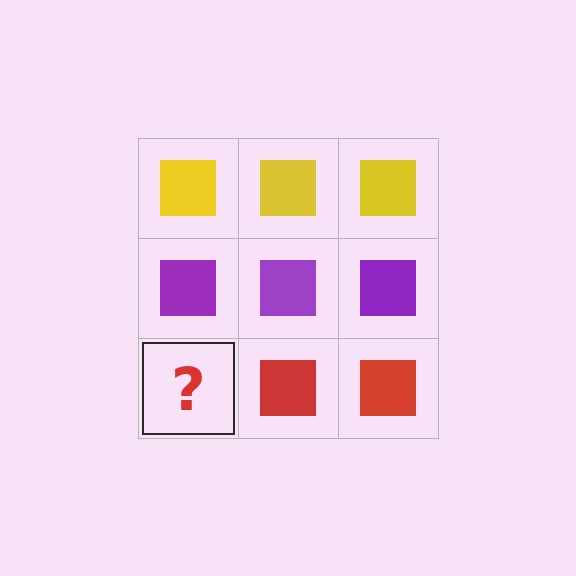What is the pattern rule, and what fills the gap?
The rule is that each row has a consistent color. The gap should be filled with a red square.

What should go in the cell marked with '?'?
The missing cell should contain a red square.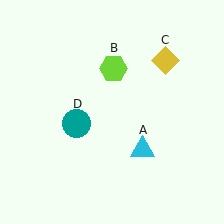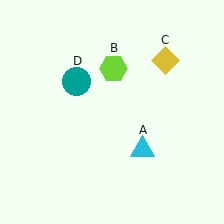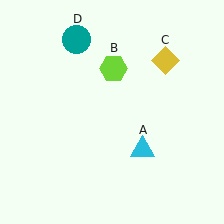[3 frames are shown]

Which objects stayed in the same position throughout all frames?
Cyan triangle (object A) and lime hexagon (object B) and yellow diamond (object C) remained stationary.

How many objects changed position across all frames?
1 object changed position: teal circle (object D).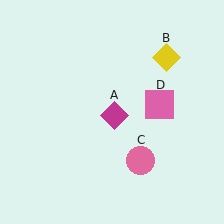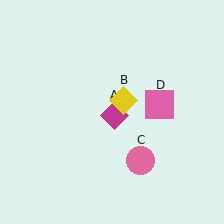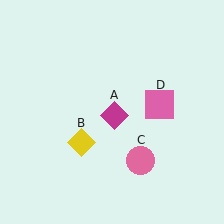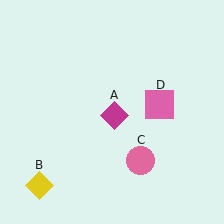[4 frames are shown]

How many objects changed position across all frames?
1 object changed position: yellow diamond (object B).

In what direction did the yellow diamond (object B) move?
The yellow diamond (object B) moved down and to the left.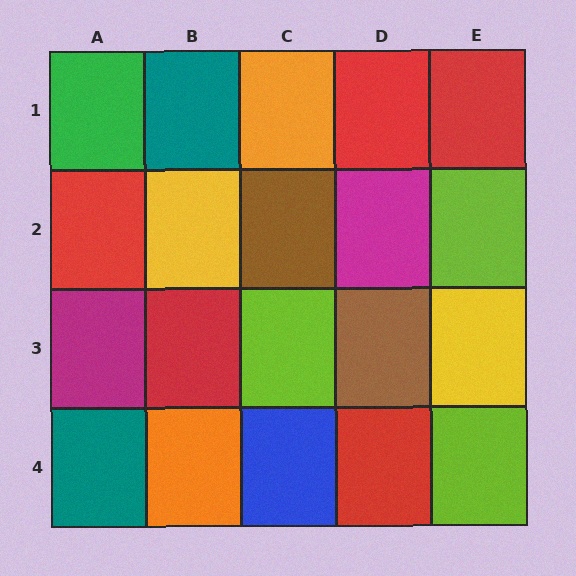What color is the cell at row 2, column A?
Red.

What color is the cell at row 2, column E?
Lime.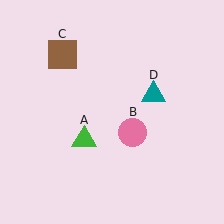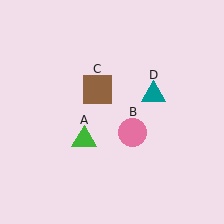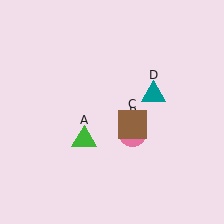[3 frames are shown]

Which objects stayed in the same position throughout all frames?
Green triangle (object A) and pink circle (object B) and teal triangle (object D) remained stationary.